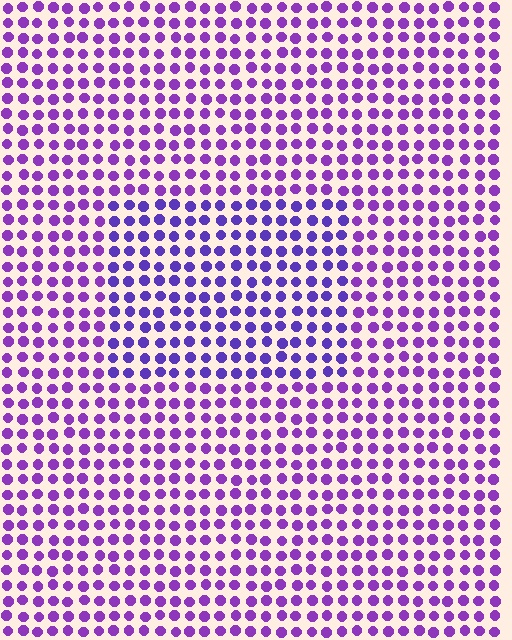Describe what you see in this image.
The image is filled with small purple elements in a uniform arrangement. A rectangle-shaped region is visible where the elements are tinted to a slightly different hue, forming a subtle color boundary.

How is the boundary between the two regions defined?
The boundary is defined purely by a slight shift in hue (about 23 degrees). Spacing, size, and orientation are identical on both sides.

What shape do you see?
I see a rectangle.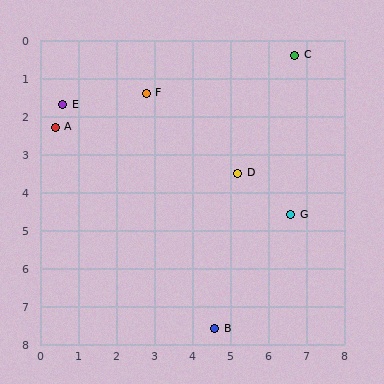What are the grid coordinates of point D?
Point D is at approximately (5.2, 3.5).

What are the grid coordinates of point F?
Point F is at approximately (2.8, 1.4).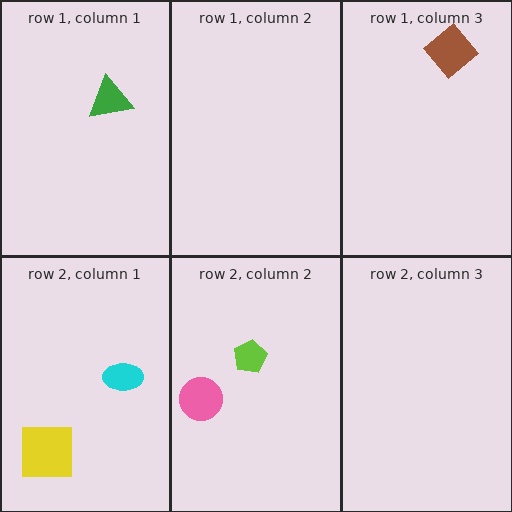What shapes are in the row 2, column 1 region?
The yellow square, the cyan ellipse.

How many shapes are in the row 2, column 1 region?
2.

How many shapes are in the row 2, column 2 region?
2.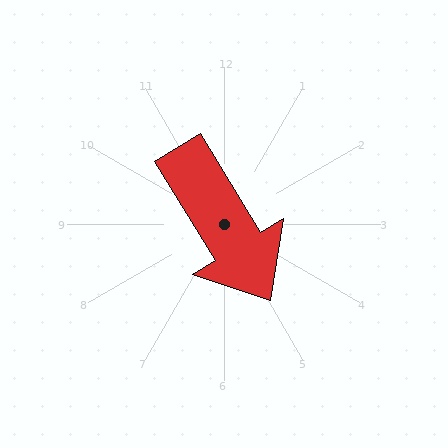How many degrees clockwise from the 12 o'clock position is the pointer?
Approximately 149 degrees.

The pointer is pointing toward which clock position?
Roughly 5 o'clock.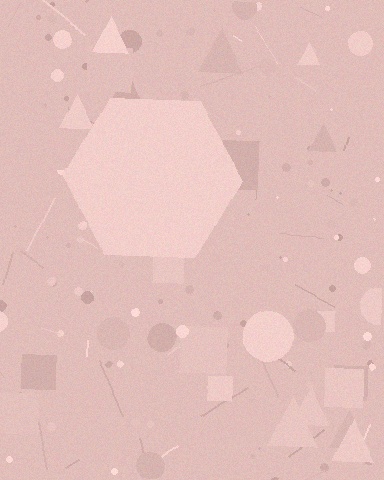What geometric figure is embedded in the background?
A hexagon is embedded in the background.